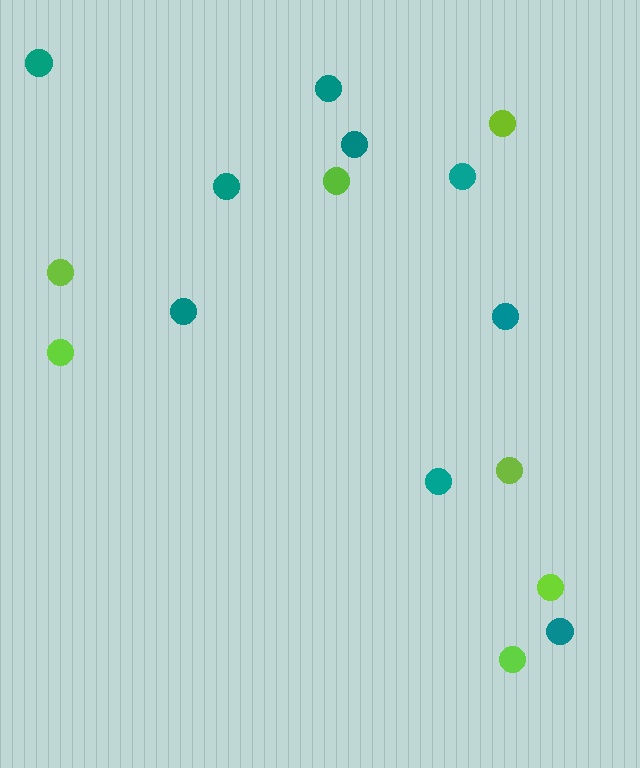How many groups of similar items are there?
There are 2 groups: one group of lime circles (7) and one group of teal circles (9).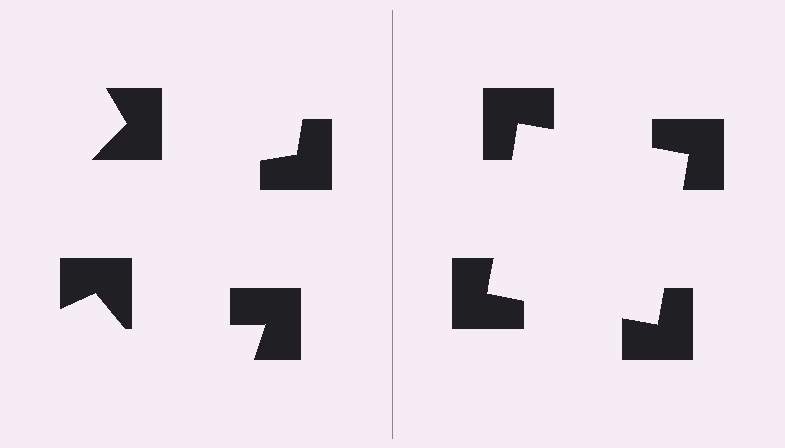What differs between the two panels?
The notched squares are positioned identically on both sides; only the wedge orientations differ. On the right they align to a square; on the left they are misaligned.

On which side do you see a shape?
An illusory square appears on the right side. On the left side the wedge cuts are rotated, so no coherent shape forms.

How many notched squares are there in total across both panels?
8 — 4 on each side.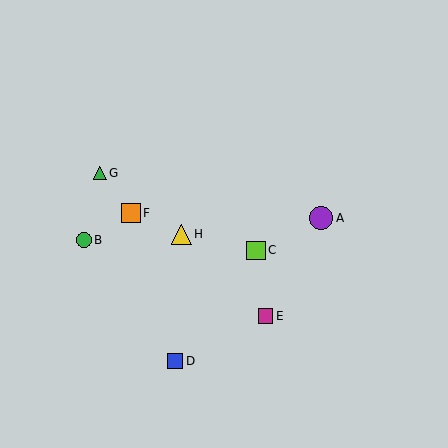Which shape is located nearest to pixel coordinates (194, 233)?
The yellow triangle (labeled H) at (181, 234) is nearest to that location.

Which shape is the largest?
The purple circle (labeled A) is the largest.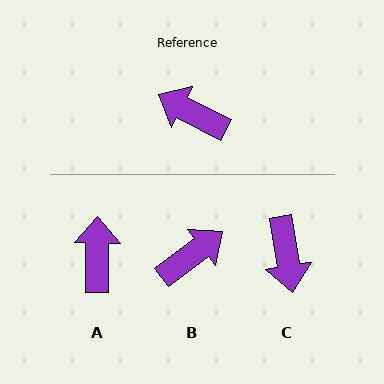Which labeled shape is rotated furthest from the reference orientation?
C, about 126 degrees away.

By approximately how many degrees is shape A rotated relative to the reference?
Approximately 63 degrees clockwise.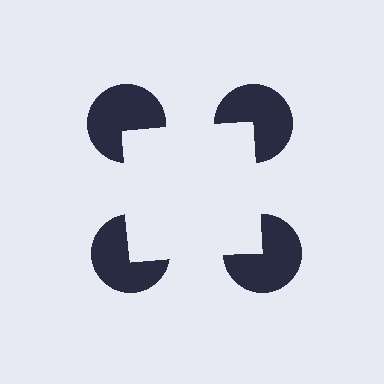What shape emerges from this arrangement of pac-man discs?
An illusory square — its edges are inferred from the aligned wedge cuts in the pac-man discs, not physically drawn.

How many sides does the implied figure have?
4 sides.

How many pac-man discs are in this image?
There are 4 — one at each vertex of the illusory square.